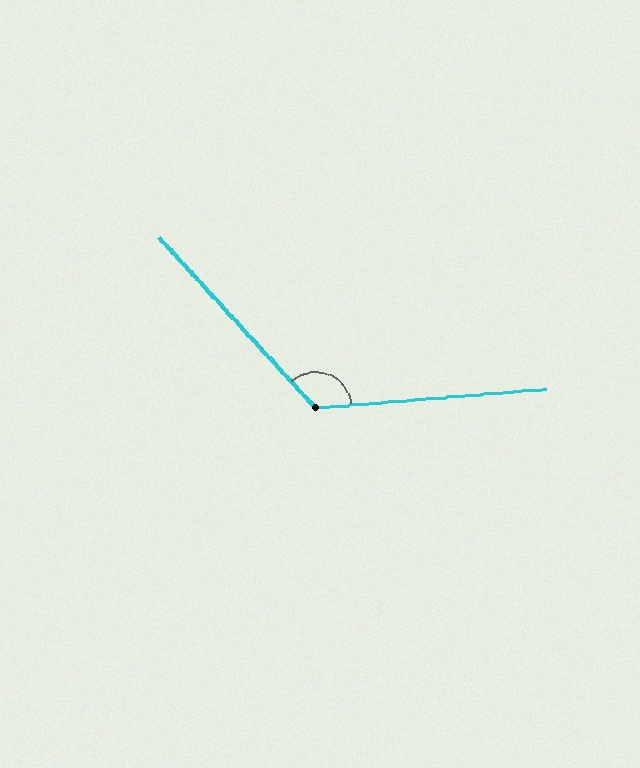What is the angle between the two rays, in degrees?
Approximately 128 degrees.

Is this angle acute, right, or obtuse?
It is obtuse.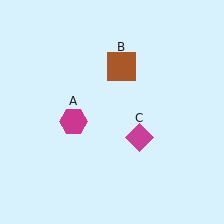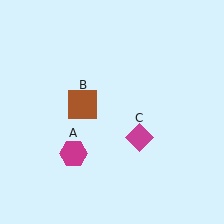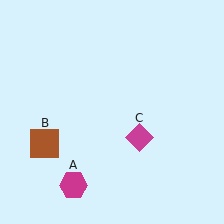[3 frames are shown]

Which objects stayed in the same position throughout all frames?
Magenta diamond (object C) remained stationary.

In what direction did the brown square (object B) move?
The brown square (object B) moved down and to the left.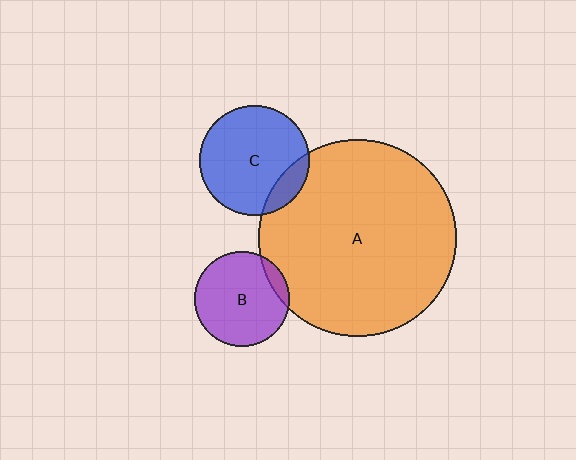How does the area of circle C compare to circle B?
Approximately 1.3 times.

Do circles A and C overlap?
Yes.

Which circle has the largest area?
Circle A (orange).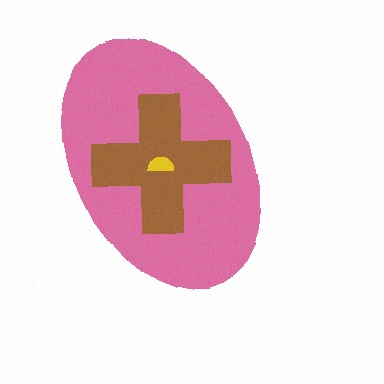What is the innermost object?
The yellow semicircle.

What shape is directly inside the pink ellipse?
The brown cross.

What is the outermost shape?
The pink ellipse.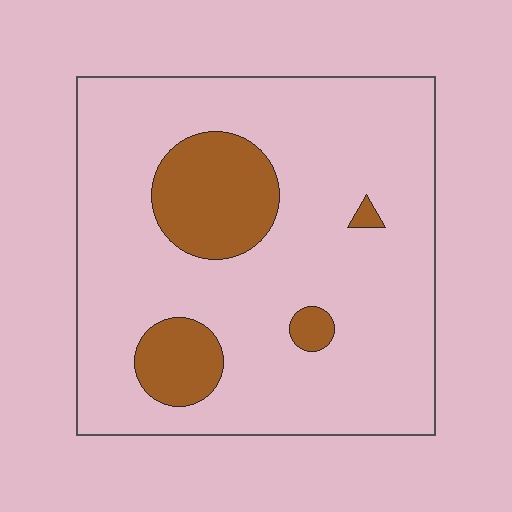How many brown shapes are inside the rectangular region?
4.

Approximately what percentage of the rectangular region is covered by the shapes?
Approximately 15%.